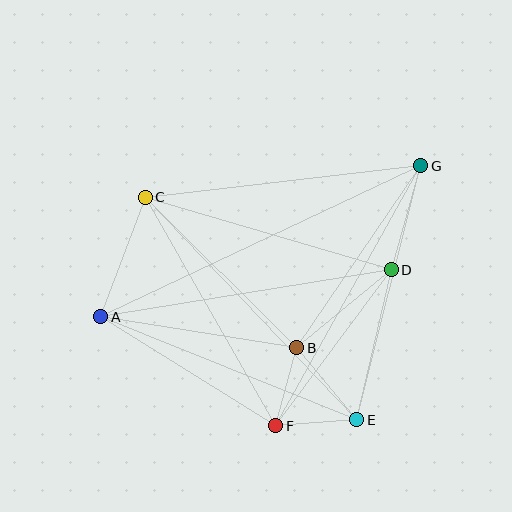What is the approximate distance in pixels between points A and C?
The distance between A and C is approximately 127 pixels.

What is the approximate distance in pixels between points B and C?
The distance between B and C is approximately 213 pixels.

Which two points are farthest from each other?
Points A and G are farthest from each other.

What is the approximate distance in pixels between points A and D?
The distance between A and D is approximately 294 pixels.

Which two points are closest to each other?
Points B and F are closest to each other.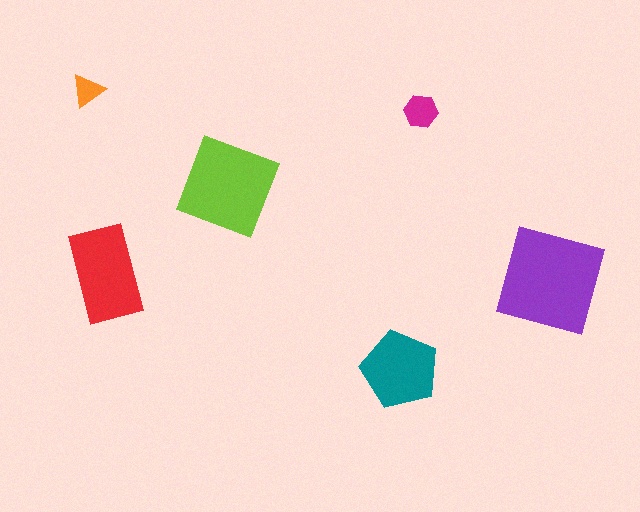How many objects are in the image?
There are 6 objects in the image.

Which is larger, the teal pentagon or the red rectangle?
The red rectangle.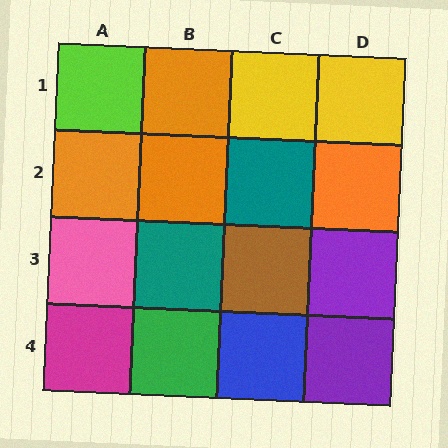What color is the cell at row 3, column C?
Brown.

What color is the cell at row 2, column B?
Orange.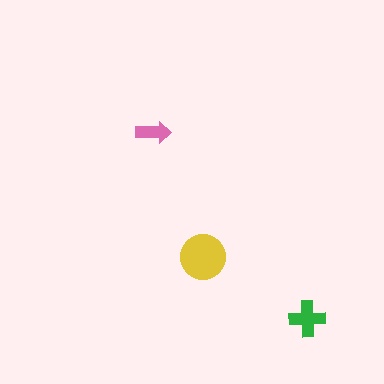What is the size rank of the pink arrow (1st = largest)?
3rd.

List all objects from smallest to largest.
The pink arrow, the green cross, the yellow circle.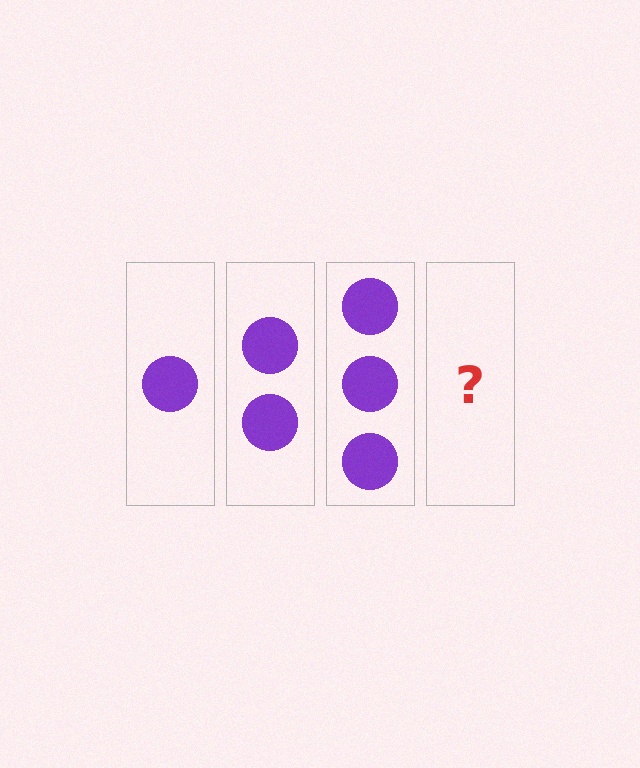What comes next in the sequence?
The next element should be 4 circles.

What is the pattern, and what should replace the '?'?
The pattern is that each step adds one more circle. The '?' should be 4 circles.